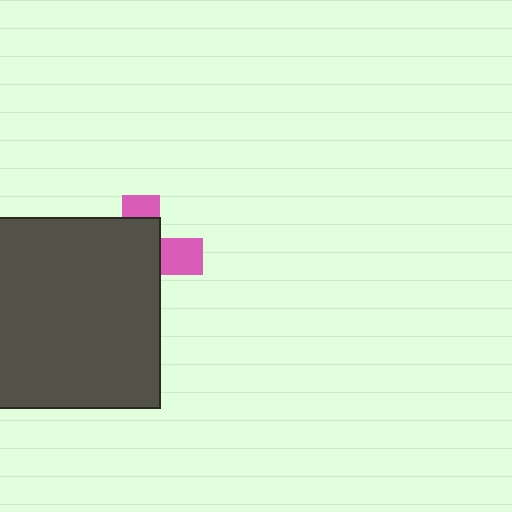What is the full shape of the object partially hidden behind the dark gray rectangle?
The partially hidden object is a pink cross.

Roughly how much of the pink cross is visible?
A small part of it is visible (roughly 31%).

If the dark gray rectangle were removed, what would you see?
You would see the complete pink cross.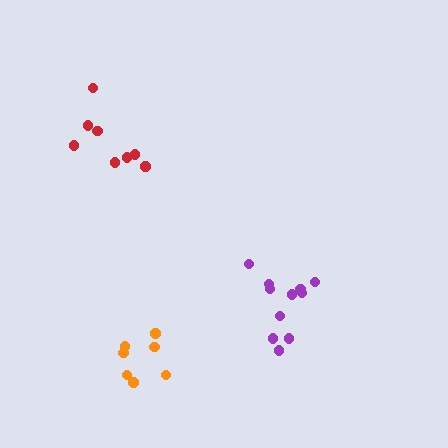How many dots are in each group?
Group 1: 8 dots, Group 2: 11 dots, Group 3: 7 dots (26 total).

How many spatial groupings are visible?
There are 3 spatial groupings.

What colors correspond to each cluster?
The clusters are colored: red, purple, orange.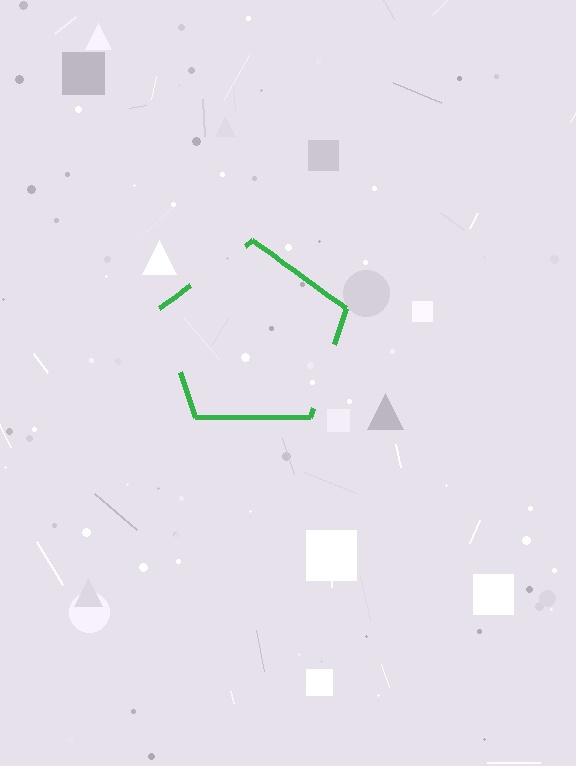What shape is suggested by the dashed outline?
The dashed outline suggests a pentagon.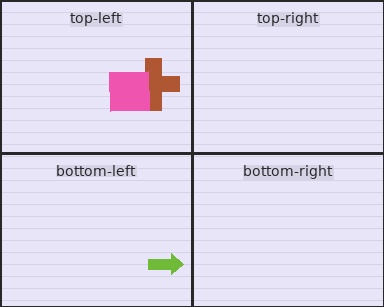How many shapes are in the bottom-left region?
1.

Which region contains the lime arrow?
The bottom-left region.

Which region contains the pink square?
The top-left region.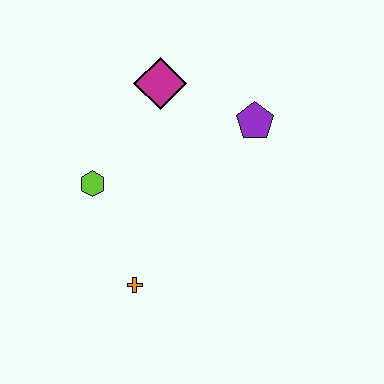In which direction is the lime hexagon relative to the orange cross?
The lime hexagon is above the orange cross.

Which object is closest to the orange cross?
The lime hexagon is closest to the orange cross.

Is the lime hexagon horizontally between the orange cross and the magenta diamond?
No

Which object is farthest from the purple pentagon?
The orange cross is farthest from the purple pentagon.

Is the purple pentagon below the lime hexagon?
No